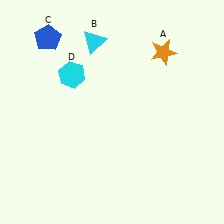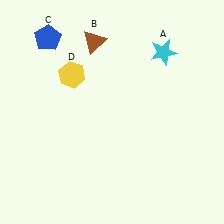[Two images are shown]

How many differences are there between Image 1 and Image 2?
There are 3 differences between the two images.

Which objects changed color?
A changed from orange to cyan. B changed from cyan to brown. D changed from cyan to yellow.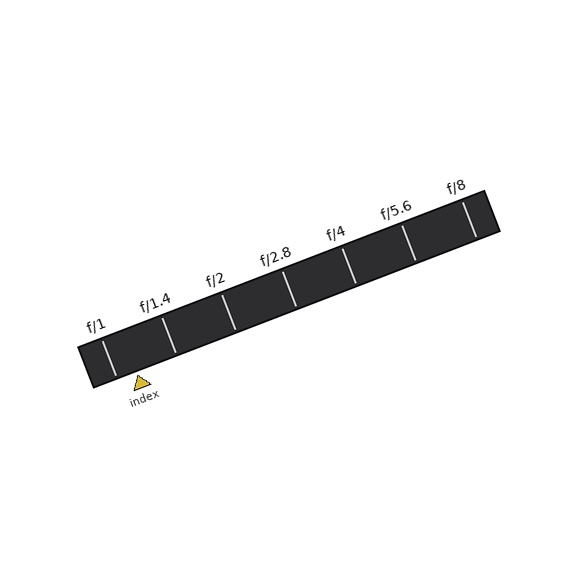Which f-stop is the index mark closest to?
The index mark is closest to f/1.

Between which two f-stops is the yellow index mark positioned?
The index mark is between f/1 and f/1.4.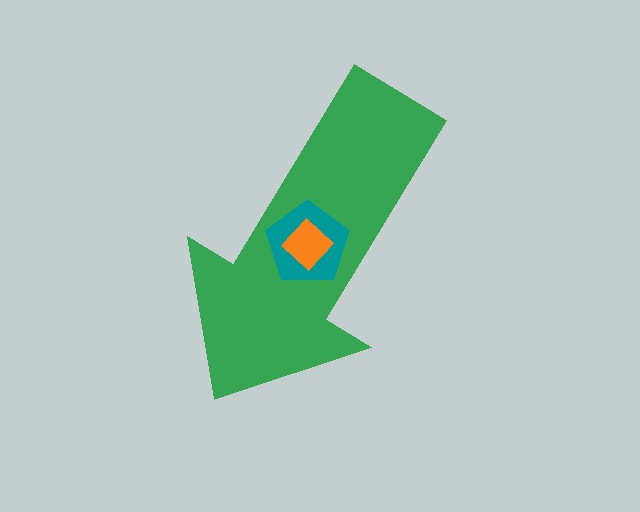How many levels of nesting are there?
3.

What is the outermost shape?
The green arrow.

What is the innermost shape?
The orange diamond.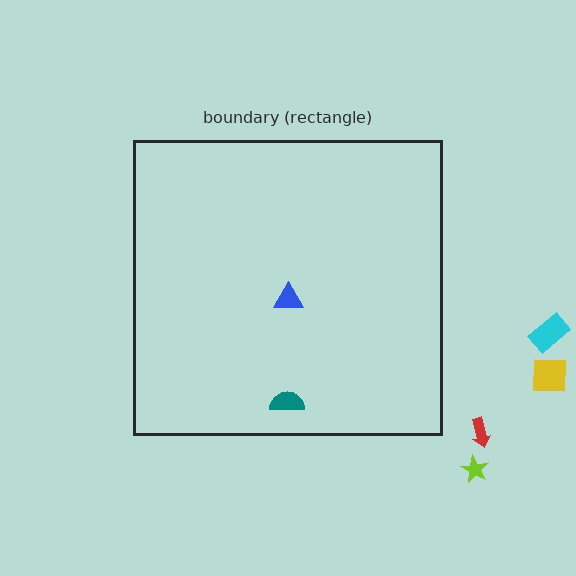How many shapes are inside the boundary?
2 inside, 4 outside.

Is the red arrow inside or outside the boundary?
Outside.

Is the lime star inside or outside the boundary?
Outside.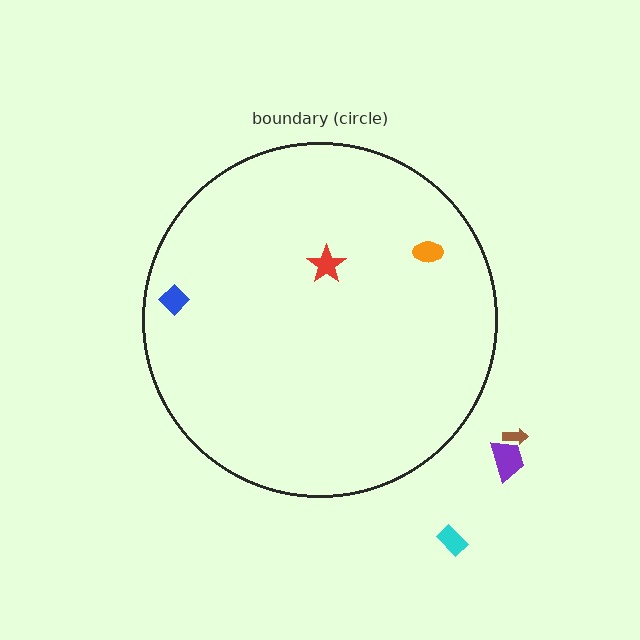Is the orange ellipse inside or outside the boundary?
Inside.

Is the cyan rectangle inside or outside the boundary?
Outside.